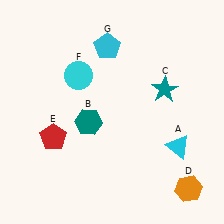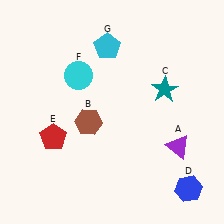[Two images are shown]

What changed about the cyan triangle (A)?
In Image 1, A is cyan. In Image 2, it changed to purple.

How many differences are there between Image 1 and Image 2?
There are 3 differences between the two images.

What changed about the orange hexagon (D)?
In Image 1, D is orange. In Image 2, it changed to blue.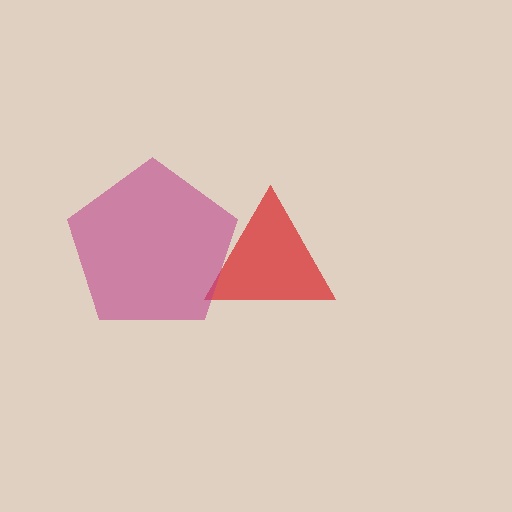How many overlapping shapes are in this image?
There are 2 overlapping shapes in the image.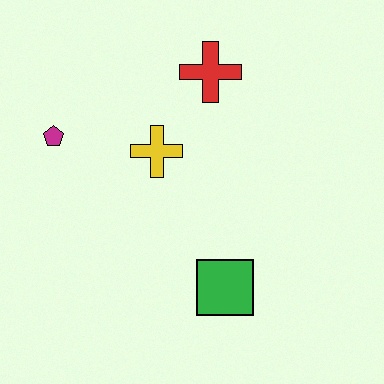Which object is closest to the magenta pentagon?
The yellow cross is closest to the magenta pentagon.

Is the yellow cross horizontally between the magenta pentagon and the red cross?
Yes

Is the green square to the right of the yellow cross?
Yes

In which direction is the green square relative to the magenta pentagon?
The green square is to the right of the magenta pentagon.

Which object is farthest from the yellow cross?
The green square is farthest from the yellow cross.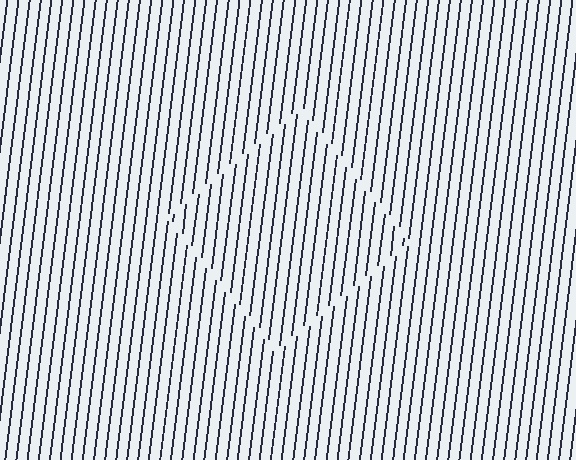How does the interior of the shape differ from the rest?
The interior of the shape contains the same grating, shifted by half a period — the contour is defined by the phase discontinuity where line-ends from the inner and outer gratings abut.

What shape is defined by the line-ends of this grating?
An illusory square. The interior of the shape contains the same grating, shifted by half a period — the contour is defined by the phase discontinuity where line-ends from the inner and outer gratings abut.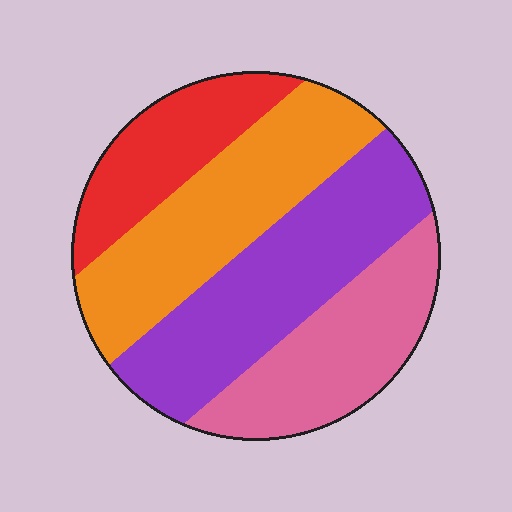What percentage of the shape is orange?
Orange takes up between a quarter and a half of the shape.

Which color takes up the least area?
Red, at roughly 15%.